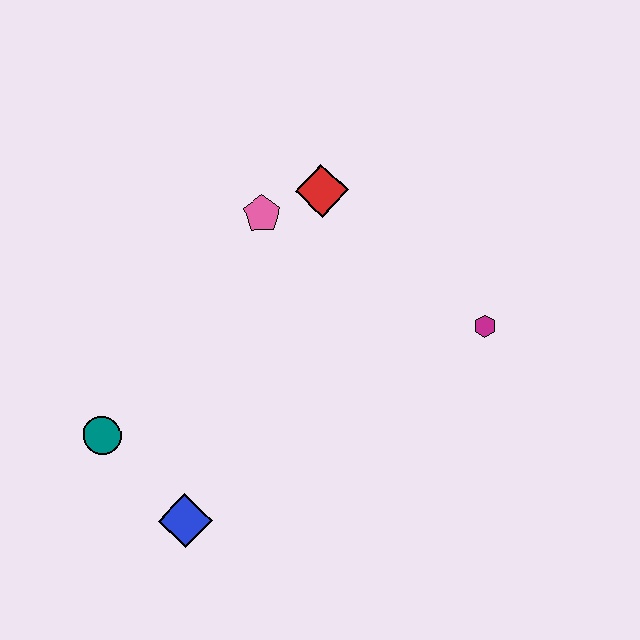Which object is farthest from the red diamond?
The blue diamond is farthest from the red diamond.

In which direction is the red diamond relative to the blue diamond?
The red diamond is above the blue diamond.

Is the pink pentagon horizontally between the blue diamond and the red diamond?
Yes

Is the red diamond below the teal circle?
No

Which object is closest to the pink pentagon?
The red diamond is closest to the pink pentagon.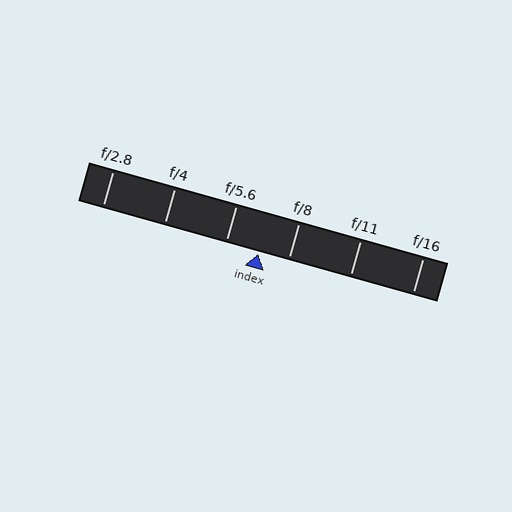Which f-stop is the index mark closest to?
The index mark is closest to f/8.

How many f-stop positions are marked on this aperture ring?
There are 6 f-stop positions marked.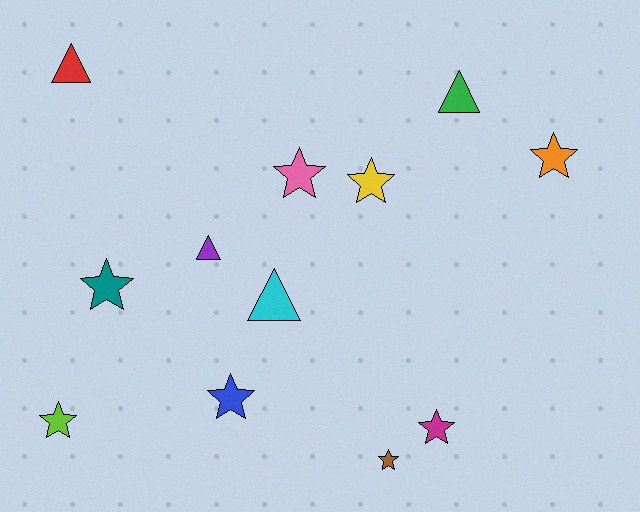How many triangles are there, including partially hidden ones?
There are 4 triangles.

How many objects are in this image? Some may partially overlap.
There are 12 objects.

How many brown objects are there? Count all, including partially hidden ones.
There is 1 brown object.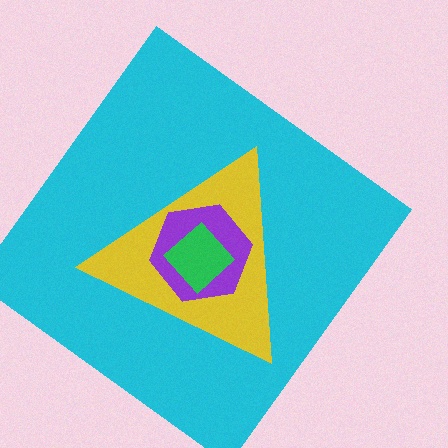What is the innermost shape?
The green diamond.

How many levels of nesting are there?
4.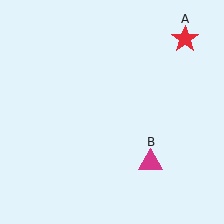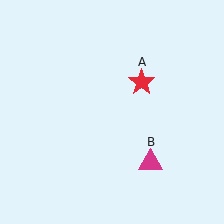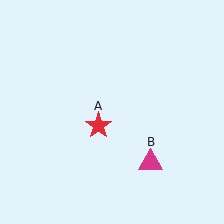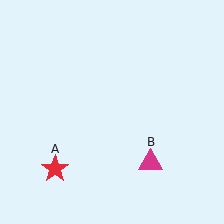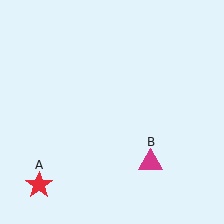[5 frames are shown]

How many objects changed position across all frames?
1 object changed position: red star (object A).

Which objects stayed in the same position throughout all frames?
Magenta triangle (object B) remained stationary.